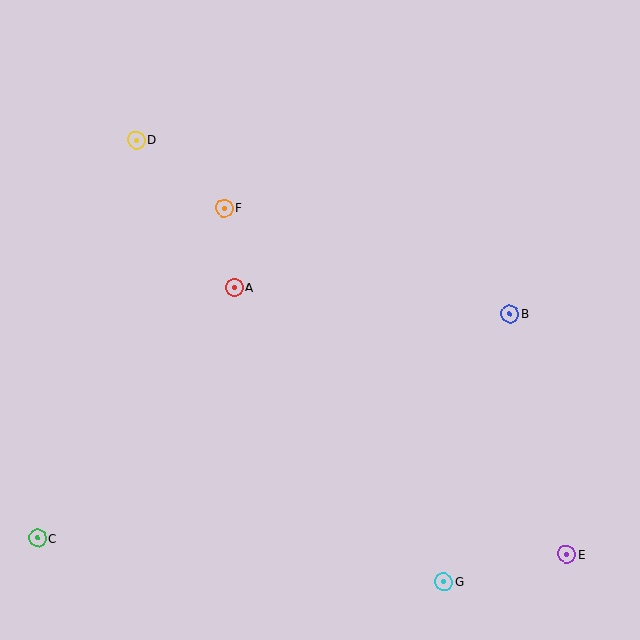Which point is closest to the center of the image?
Point A at (234, 288) is closest to the center.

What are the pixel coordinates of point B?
Point B is at (510, 314).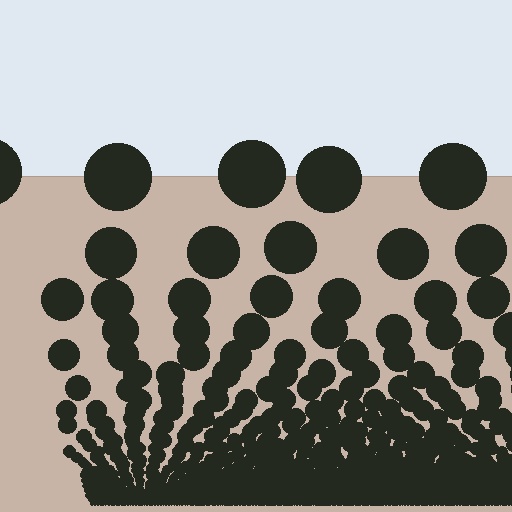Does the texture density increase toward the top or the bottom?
Density increases toward the bottom.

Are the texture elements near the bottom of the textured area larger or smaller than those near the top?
Smaller. The gradient is inverted — elements near the bottom are smaller and denser.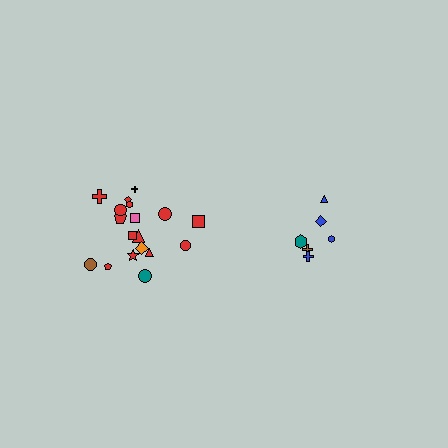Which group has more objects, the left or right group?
The left group.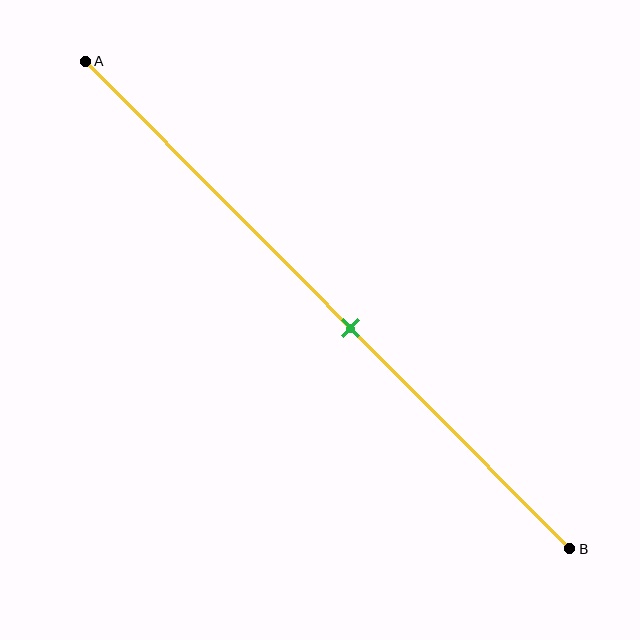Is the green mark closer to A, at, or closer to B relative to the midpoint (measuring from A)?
The green mark is closer to point B than the midpoint of segment AB.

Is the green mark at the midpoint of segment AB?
No, the mark is at about 55% from A, not at the 50% midpoint.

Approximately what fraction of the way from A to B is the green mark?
The green mark is approximately 55% of the way from A to B.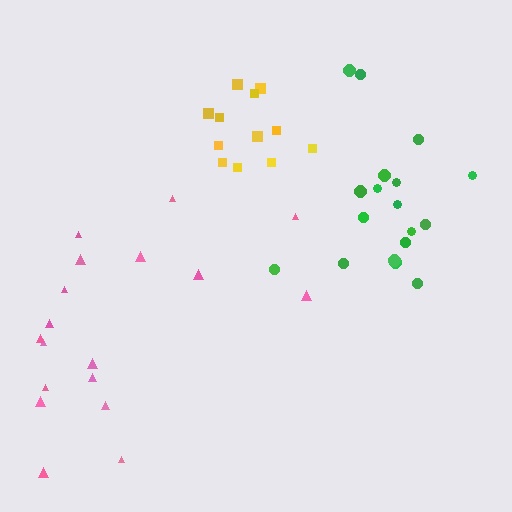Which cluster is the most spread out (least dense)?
Pink.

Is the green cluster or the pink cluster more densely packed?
Green.